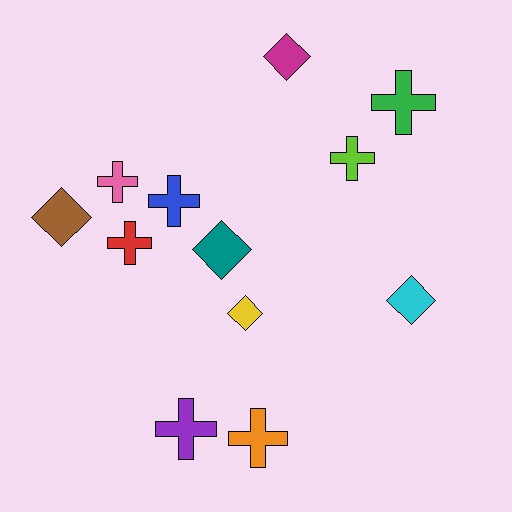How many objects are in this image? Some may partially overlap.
There are 12 objects.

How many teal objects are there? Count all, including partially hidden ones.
There is 1 teal object.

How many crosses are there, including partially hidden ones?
There are 7 crosses.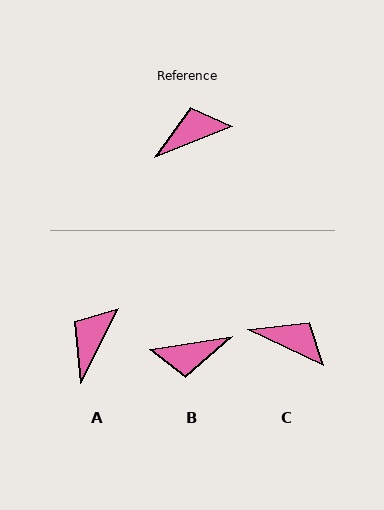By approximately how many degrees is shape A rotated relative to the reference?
Approximately 41 degrees counter-clockwise.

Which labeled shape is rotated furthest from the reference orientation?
B, about 167 degrees away.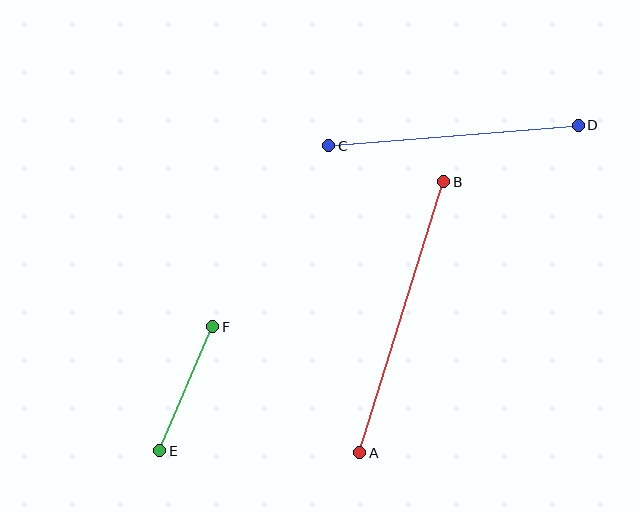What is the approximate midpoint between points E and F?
The midpoint is at approximately (186, 389) pixels.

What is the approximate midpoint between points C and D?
The midpoint is at approximately (454, 135) pixels.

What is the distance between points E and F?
The distance is approximately 135 pixels.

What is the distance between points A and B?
The distance is approximately 284 pixels.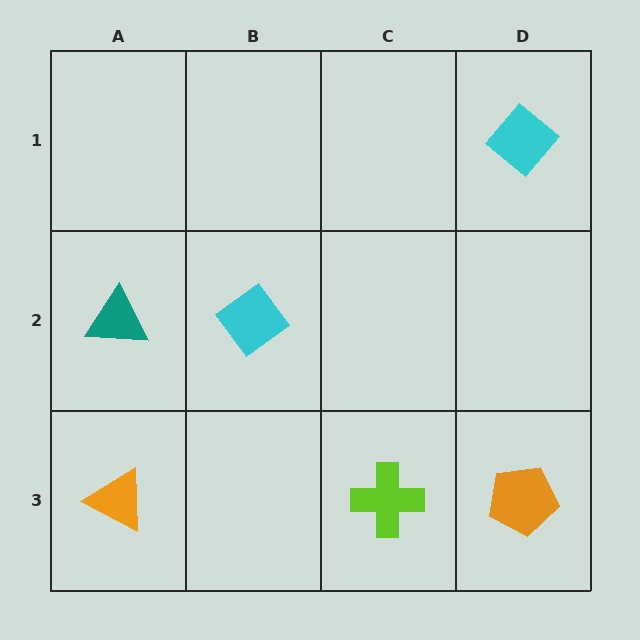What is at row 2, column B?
A cyan diamond.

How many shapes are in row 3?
3 shapes.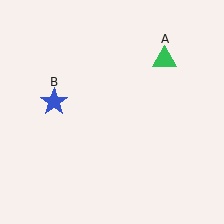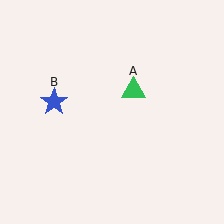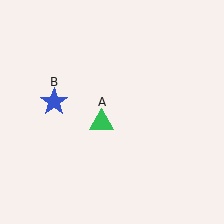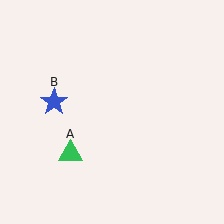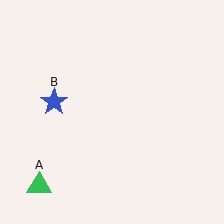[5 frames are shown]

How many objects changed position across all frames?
1 object changed position: green triangle (object A).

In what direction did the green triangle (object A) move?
The green triangle (object A) moved down and to the left.